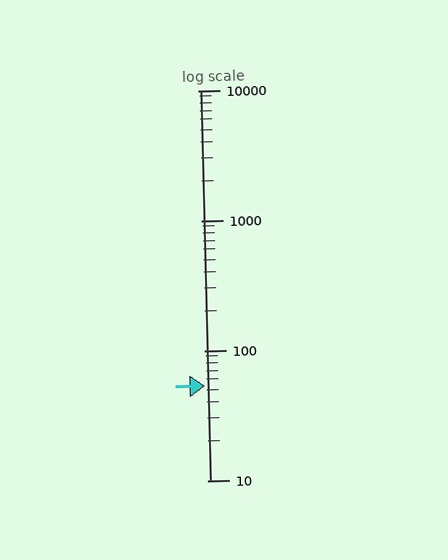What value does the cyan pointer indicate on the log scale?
The pointer indicates approximately 53.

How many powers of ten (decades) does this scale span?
The scale spans 3 decades, from 10 to 10000.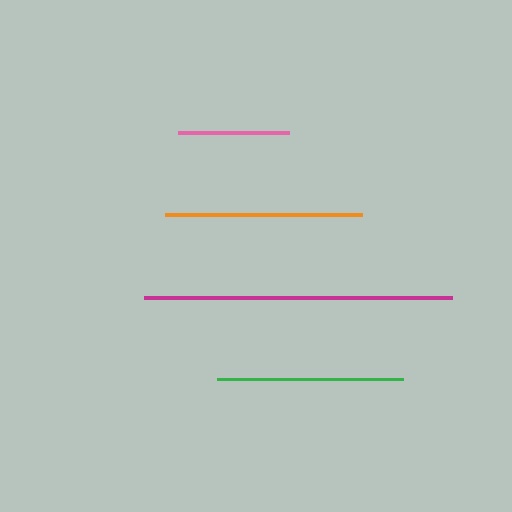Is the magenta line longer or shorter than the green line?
The magenta line is longer than the green line.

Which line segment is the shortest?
The pink line is the shortest at approximately 111 pixels.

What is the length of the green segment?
The green segment is approximately 185 pixels long.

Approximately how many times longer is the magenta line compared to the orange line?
The magenta line is approximately 1.6 times the length of the orange line.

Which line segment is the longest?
The magenta line is the longest at approximately 308 pixels.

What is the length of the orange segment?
The orange segment is approximately 197 pixels long.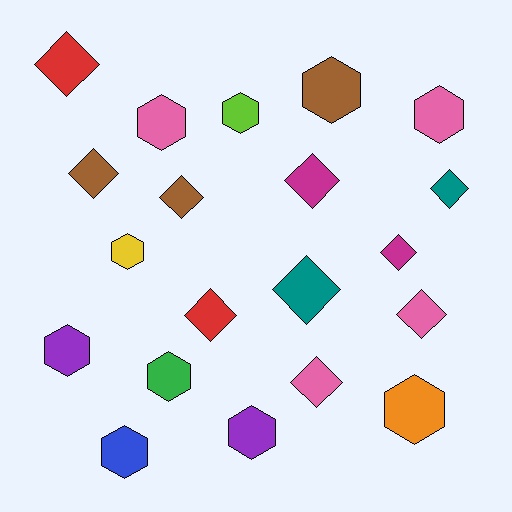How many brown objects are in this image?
There are 3 brown objects.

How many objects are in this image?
There are 20 objects.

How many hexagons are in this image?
There are 10 hexagons.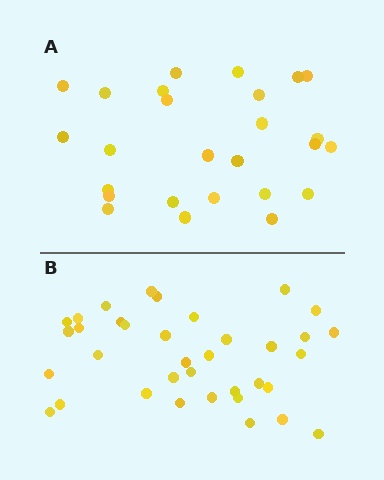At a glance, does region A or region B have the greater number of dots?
Region B (the bottom region) has more dots.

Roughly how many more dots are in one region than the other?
Region B has roughly 10 or so more dots than region A.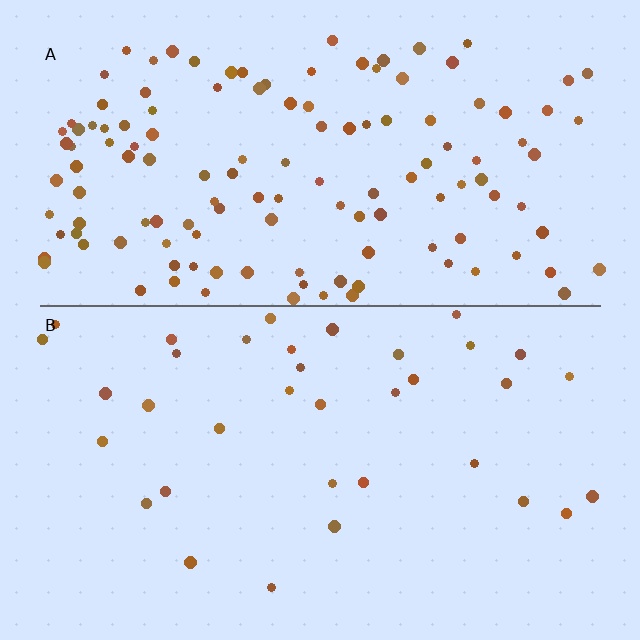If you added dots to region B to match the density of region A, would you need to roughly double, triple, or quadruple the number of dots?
Approximately quadruple.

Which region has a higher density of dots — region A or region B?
A (the top).